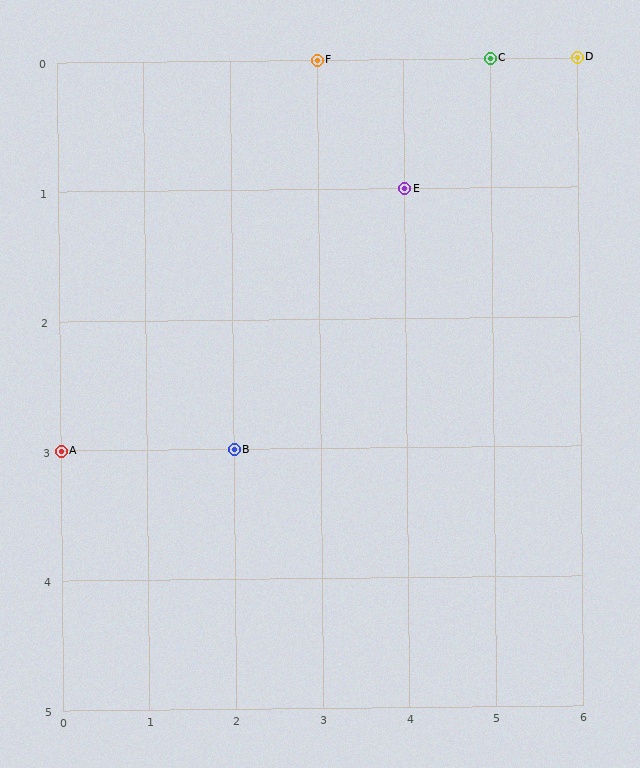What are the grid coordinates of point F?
Point F is at grid coordinates (3, 0).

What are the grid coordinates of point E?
Point E is at grid coordinates (4, 1).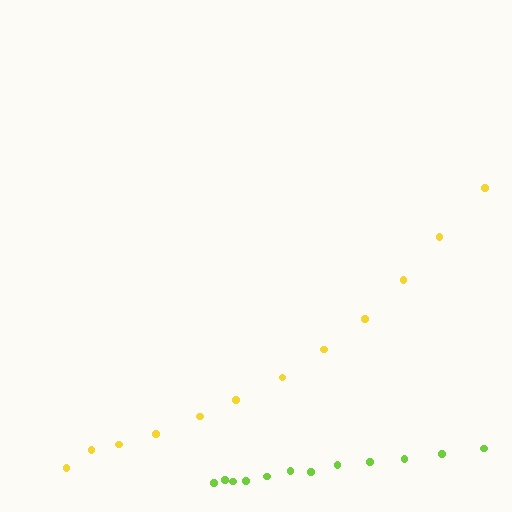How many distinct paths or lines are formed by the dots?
There are 2 distinct paths.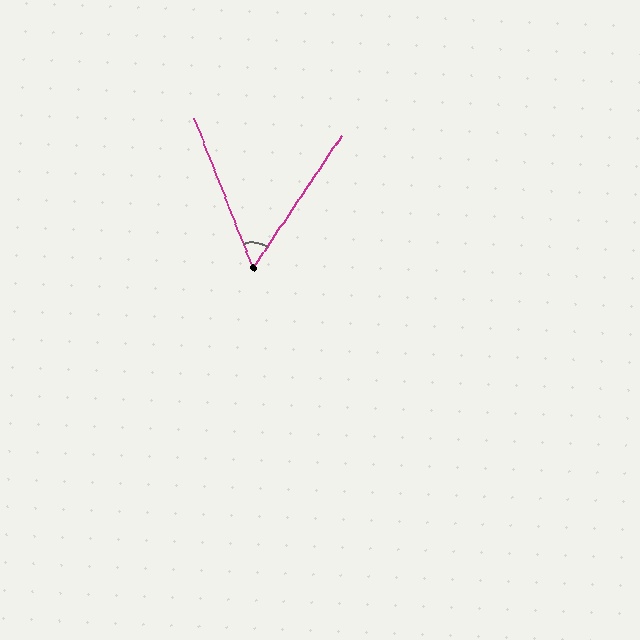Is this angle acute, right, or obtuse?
It is acute.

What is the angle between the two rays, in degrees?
Approximately 55 degrees.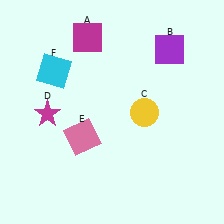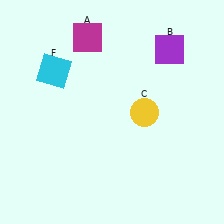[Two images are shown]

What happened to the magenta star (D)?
The magenta star (D) was removed in Image 2. It was in the bottom-left area of Image 1.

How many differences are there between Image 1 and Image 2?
There are 2 differences between the two images.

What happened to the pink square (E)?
The pink square (E) was removed in Image 2. It was in the bottom-left area of Image 1.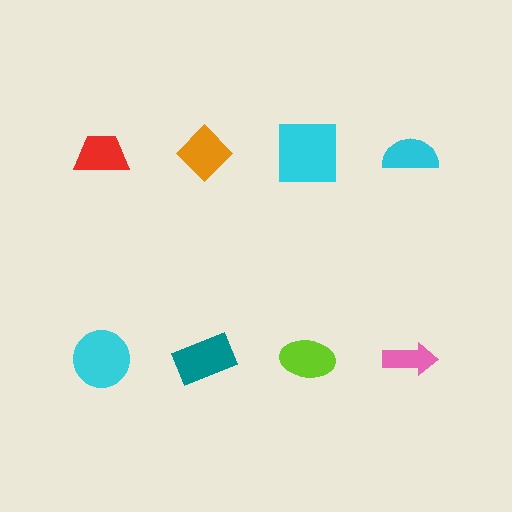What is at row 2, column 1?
A cyan circle.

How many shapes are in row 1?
4 shapes.